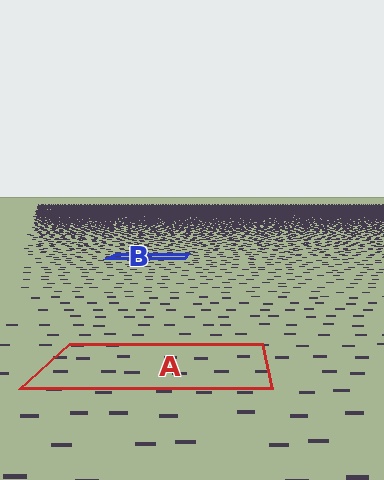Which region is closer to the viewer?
Region A is closer. The texture elements there are larger and more spread out.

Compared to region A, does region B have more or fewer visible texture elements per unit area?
Region B has more texture elements per unit area — they are packed more densely because it is farther away.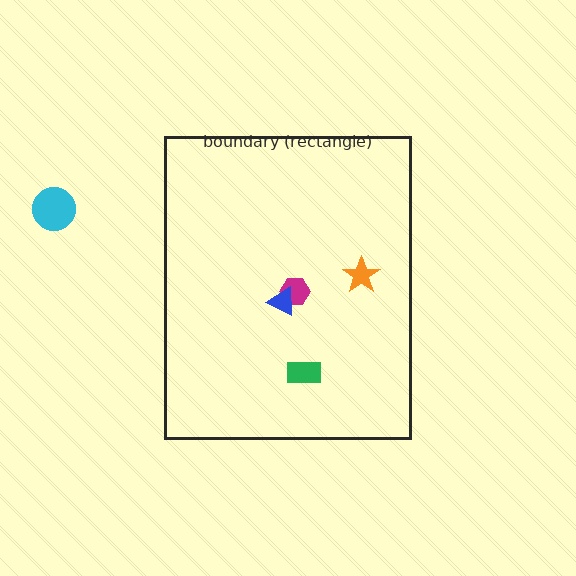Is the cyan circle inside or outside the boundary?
Outside.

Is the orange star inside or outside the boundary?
Inside.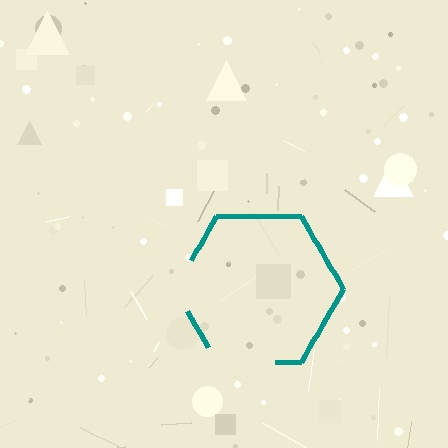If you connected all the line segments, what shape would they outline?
They would outline a hexagon.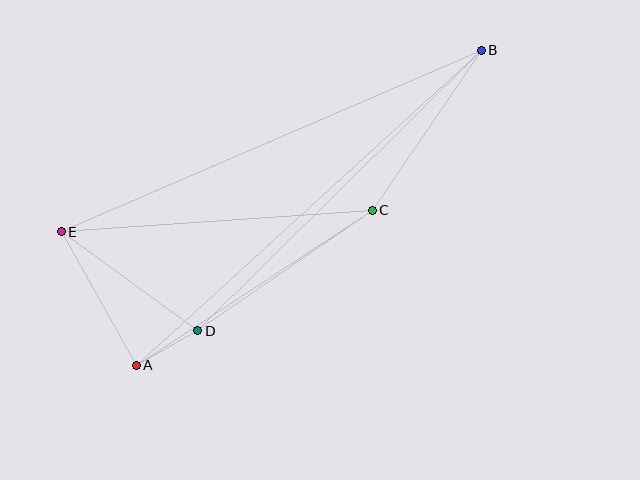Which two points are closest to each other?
Points A and D are closest to each other.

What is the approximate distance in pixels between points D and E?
The distance between D and E is approximately 169 pixels.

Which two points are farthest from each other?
Points A and B are farthest from each other.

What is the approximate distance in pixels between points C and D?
The distance between C and D is approximately 212 pixels.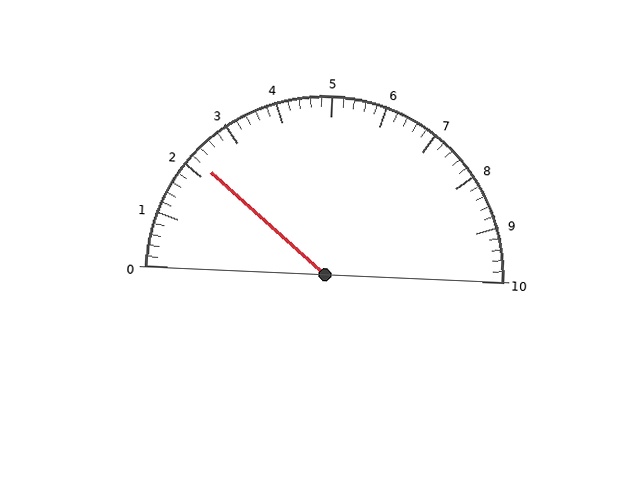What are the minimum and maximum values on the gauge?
The gauge ranges from 0 to 10.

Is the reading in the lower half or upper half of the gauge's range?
The reading is in the lower half of the range (0 to 10).